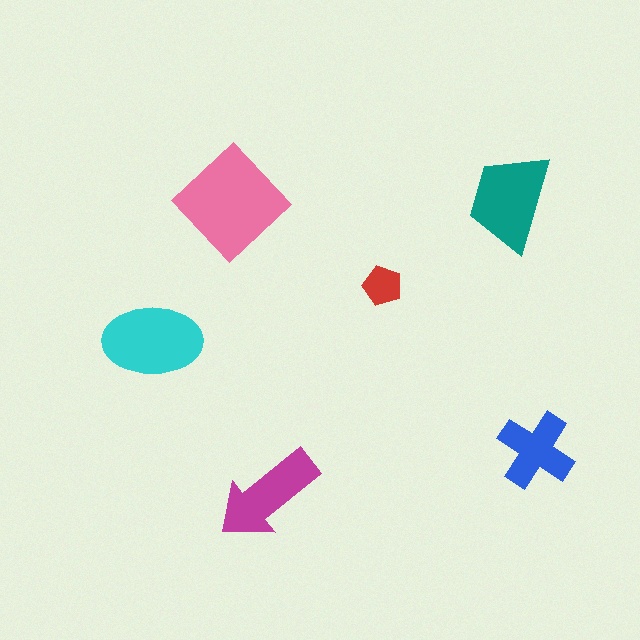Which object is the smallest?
The red pentagon.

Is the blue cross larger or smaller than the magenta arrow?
Smaller.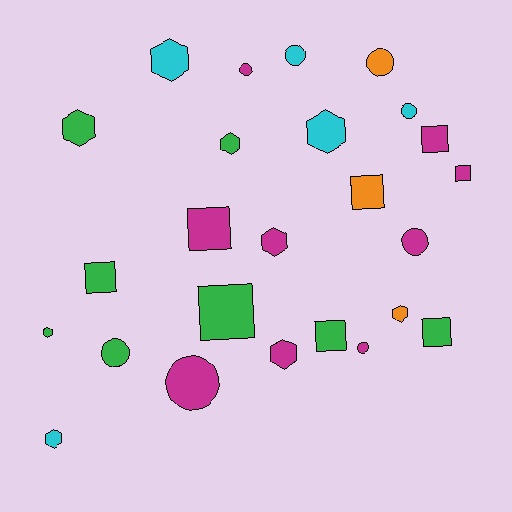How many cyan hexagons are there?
There are 3 cyan hexagons.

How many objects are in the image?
There are 25 objects.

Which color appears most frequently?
Magenta, with 9 objects.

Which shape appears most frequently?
Hexagon, with 9 objects.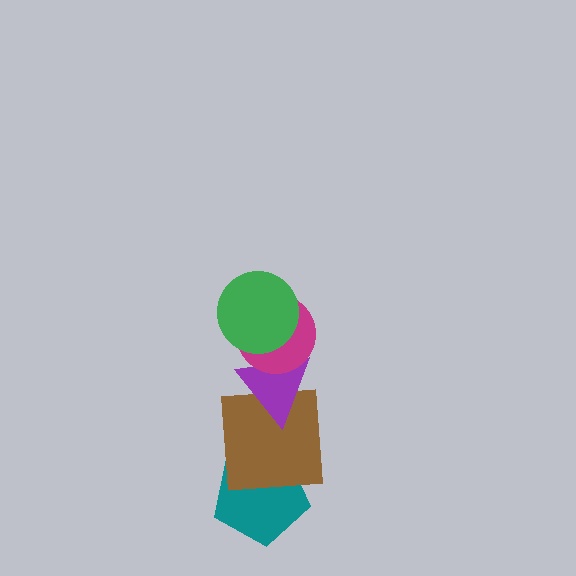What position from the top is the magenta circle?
The magenta circle is 2nd from the top.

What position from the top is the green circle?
The green circle is 1st from the top.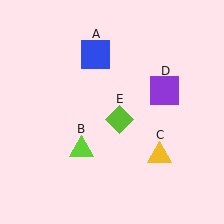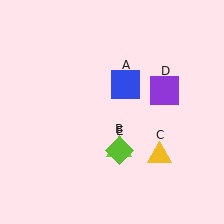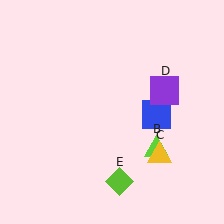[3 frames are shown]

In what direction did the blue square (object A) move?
The blue square (object A) moved down and to the right.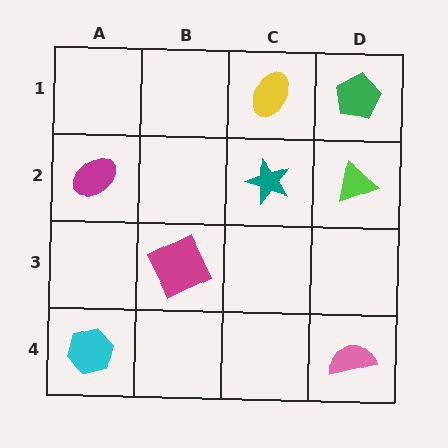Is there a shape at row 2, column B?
No, that cell is empty.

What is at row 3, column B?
A magenta square.